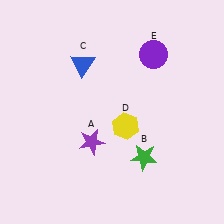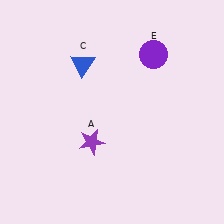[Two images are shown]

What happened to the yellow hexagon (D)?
The yellow hexagon (D) was removed in Image 2. It was in the bottom-right area of Image 1.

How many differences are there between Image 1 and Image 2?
There are 2 differences between the two images.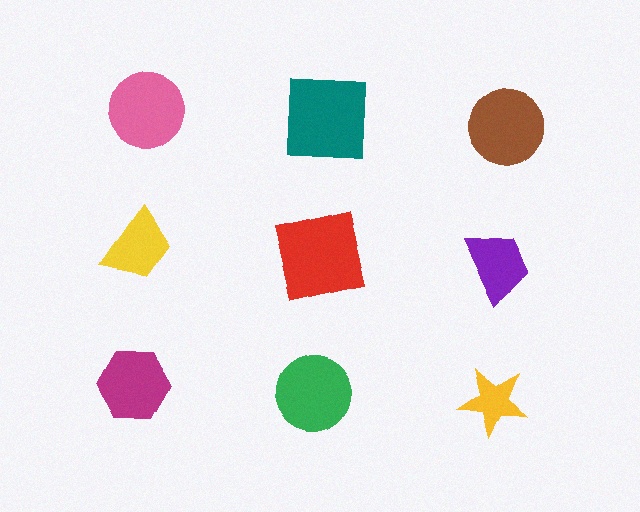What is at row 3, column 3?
A yellow star.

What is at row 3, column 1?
A magenta hexagon.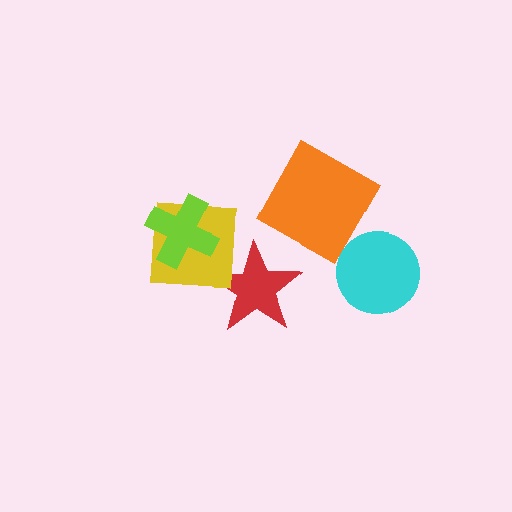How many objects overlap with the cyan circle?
0 objects overlap with the cyan circle.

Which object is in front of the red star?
The yellow square is in front of the red star.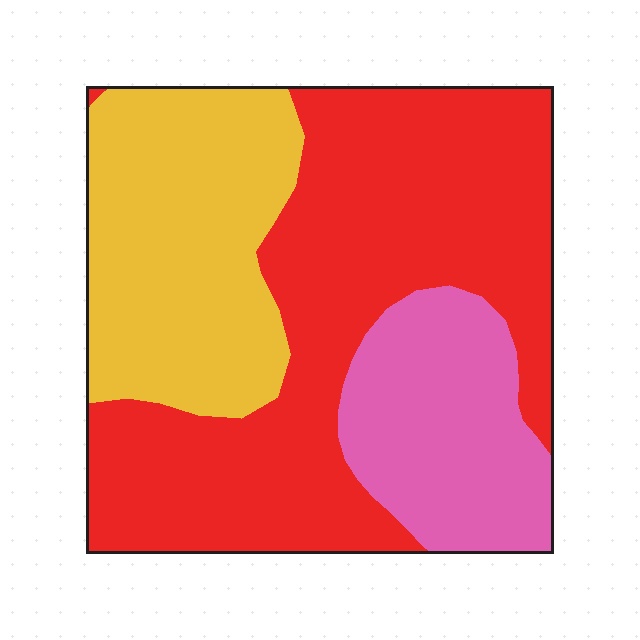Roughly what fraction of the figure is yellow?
Yellow takes up about one quarter (1/4) of the figure.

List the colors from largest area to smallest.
From largest to smallest: red, yellow, pink.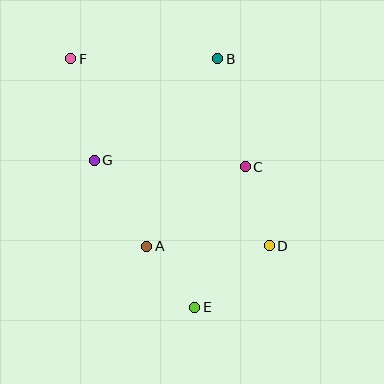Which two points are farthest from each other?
Points E and F are farthest from each other.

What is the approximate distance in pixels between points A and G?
The distance between A and G is approximately 101 pixels.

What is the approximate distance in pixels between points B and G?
The distance between B and G is approximately 160 pixels.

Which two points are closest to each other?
Points A and E are closest to each other.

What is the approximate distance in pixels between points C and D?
The distance between C and D is approximately 82 pixels.